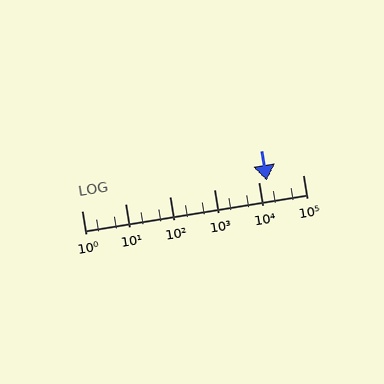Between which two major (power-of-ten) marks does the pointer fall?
The pointer is between 10000 and 100000.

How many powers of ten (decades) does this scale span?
The scale spans 5 decades, from 1 to 100000.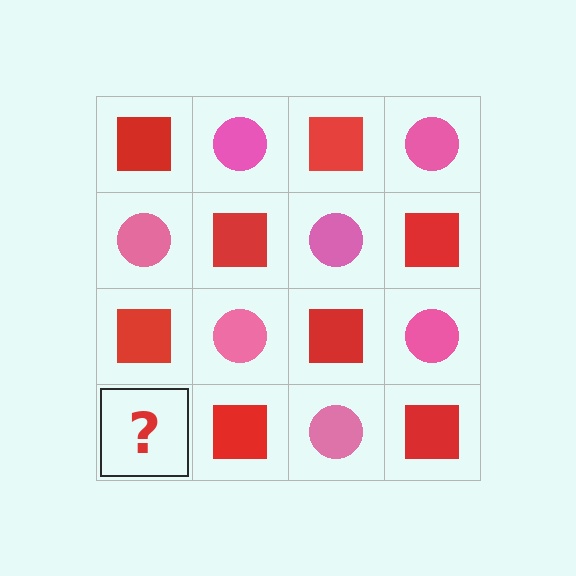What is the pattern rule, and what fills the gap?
The rule is that it alternates red square and pink circle in a checkerboard pattern. The gap should be filled with a pink circle.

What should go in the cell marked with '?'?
The missing cell should contain a pink circle.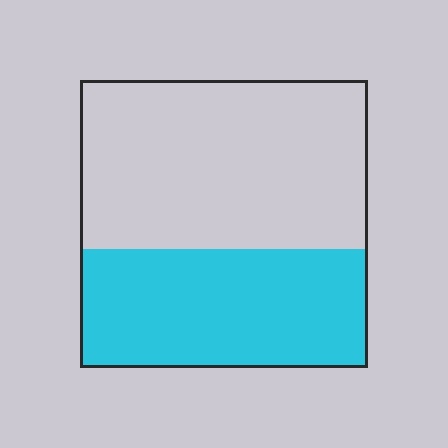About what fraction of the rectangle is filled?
About two fifths (2/5).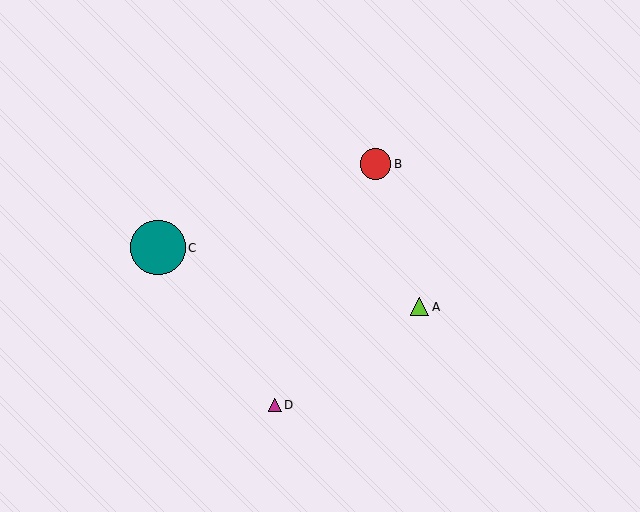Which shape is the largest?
The teal circle (labeled C) is the largest.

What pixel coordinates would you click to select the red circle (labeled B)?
Click at (375, 164) to select the red circle B.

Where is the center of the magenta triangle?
The center of the magenta triangle is at (275, 405).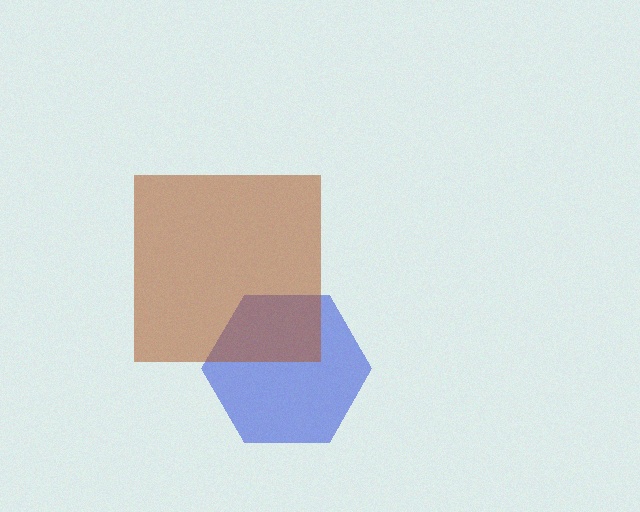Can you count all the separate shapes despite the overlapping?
Yes, there are 2 separate shapes.